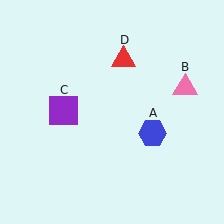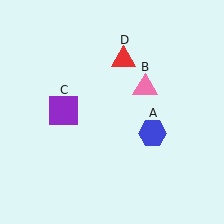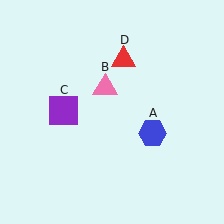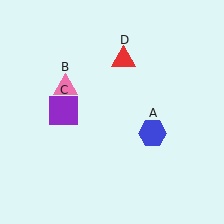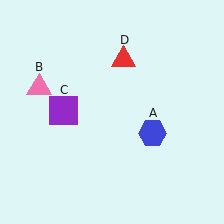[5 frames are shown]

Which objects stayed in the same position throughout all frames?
Blue hexagon (object A) and purple square (object C) and red triangle (object D) remained stationary.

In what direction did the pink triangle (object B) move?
The pink triangle (object B) moved left.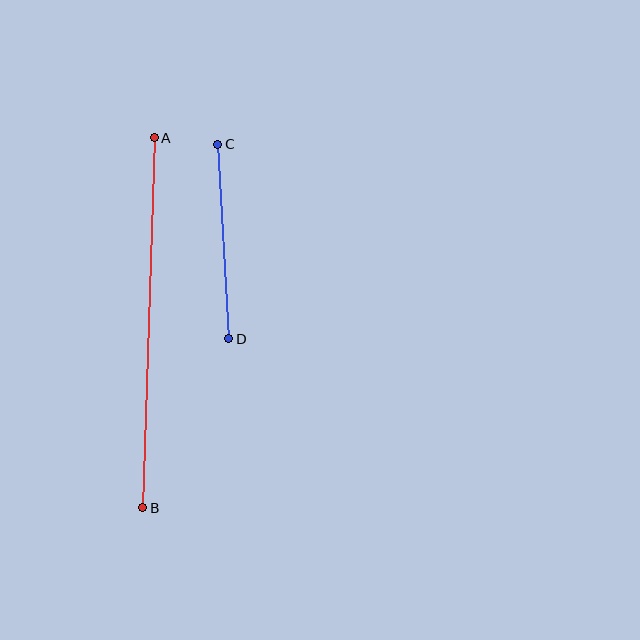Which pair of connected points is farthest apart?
Points A and B are farthest apart.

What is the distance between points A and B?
The distance is approximately 370 pixels.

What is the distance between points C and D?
The distance is approximately 195 pixels.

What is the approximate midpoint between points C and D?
The midpoint is at approximately (223, 242) pixels.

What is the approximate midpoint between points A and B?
The midpoint is at approximately (149, 323) pixels.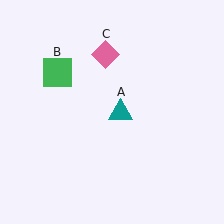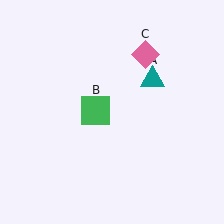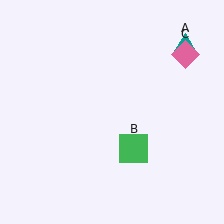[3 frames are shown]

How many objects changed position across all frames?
3 objects changed position: teal triangle (object A), green square (object B), pink diamond (object C).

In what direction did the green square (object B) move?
The green square (object B) moved down and to the right.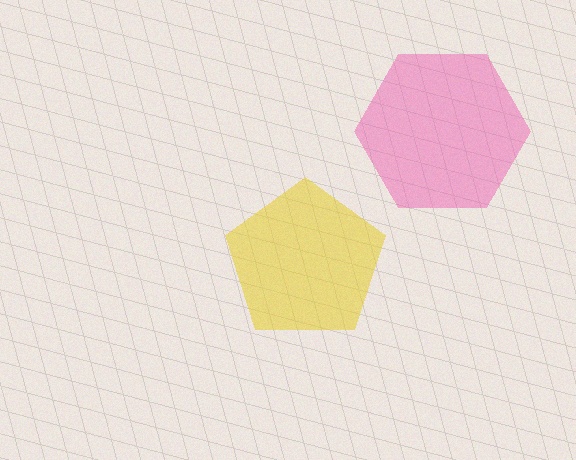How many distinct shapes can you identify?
There are 2 distinct shapes: a pink hexagon, a yellow pentagon.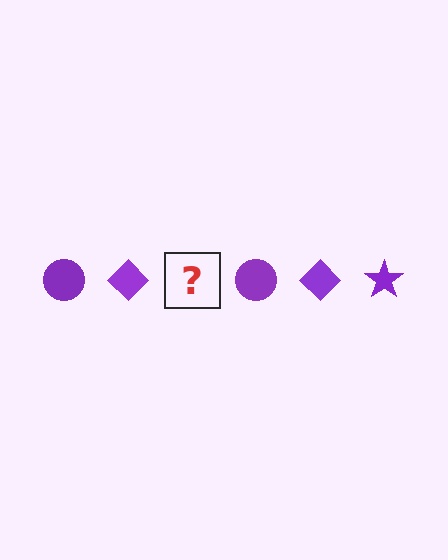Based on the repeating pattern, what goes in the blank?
The blank should be a purple star.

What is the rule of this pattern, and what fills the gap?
The rule is that the pattern cycles through circle, diamond, star shapes in purple. The gap should be filled with a purple star.